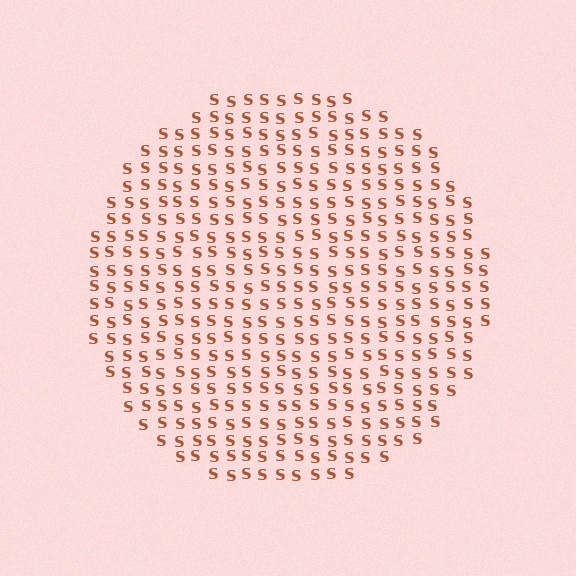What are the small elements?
The small elements are letter S's.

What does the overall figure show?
The overall figure shows a circle.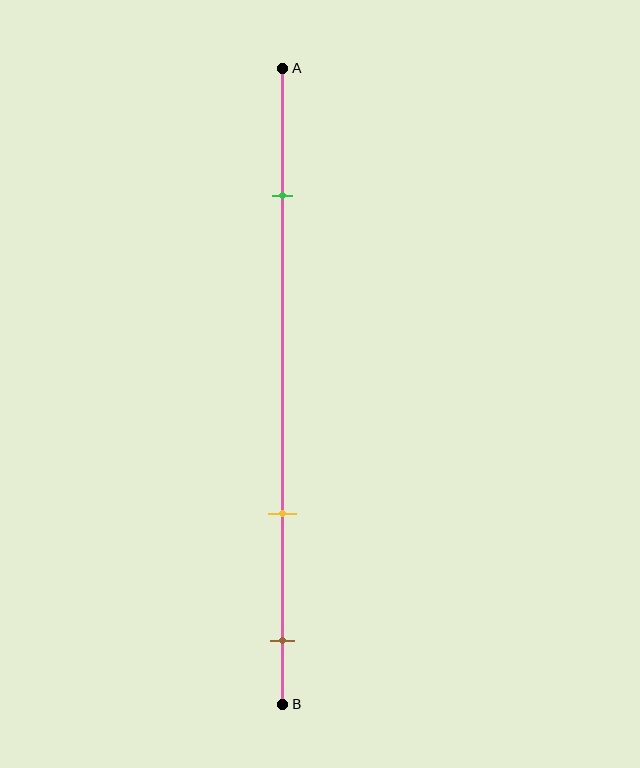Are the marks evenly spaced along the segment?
No, the marks are not evenly spaced.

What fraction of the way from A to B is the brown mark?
The brown mark is approximately 90% (0.9) of the way from A to B.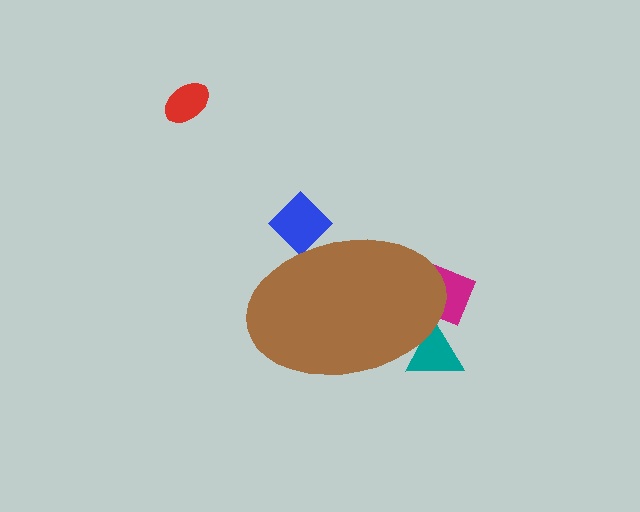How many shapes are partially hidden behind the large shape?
3 shapes are partially hidden.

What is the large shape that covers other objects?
A brown ellipse.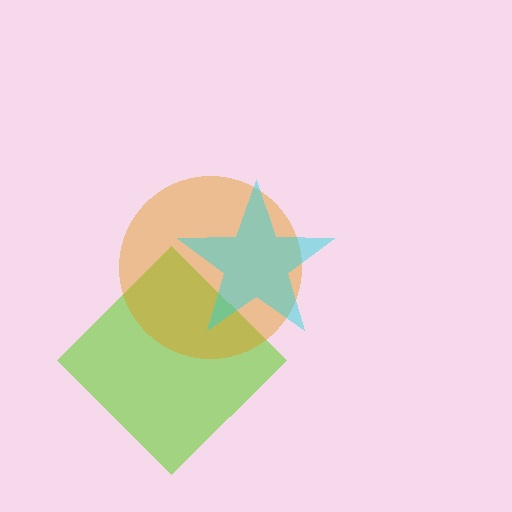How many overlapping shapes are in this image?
There are 3 overlapping shapes in the image.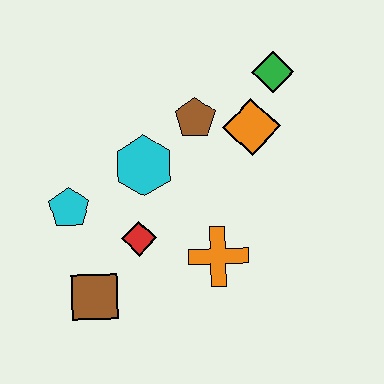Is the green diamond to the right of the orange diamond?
Yes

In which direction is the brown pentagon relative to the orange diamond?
The brown pentagon is to the left of the orange diamond.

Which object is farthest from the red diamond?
The green diamond is farthest from the red diamond.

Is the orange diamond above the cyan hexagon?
Yes